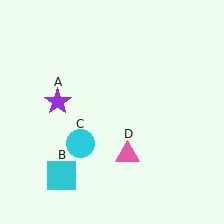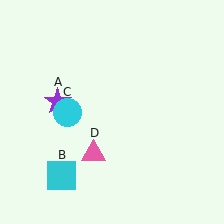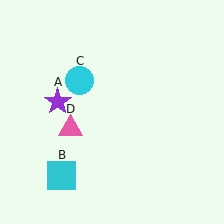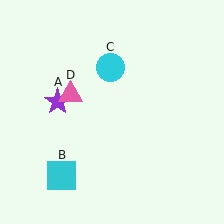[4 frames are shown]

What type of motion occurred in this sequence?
The cyan circle (object C), pink triangle (object D) rotated clockwise around the center of the scene.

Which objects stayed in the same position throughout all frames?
Purple star (object A) and cyan square (object B) remained stationary.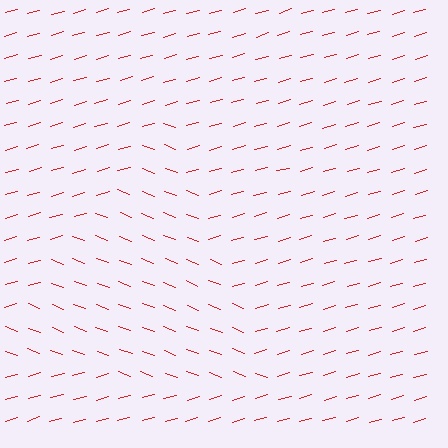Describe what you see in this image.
The image is filled with small red line segments. A triangle region in the image has lines oriented differently from the surrounding lines, creating a visible texture boundary.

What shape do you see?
I see a triangle.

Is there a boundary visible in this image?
Yes, there is a texture boundary formed by a change in line orientation.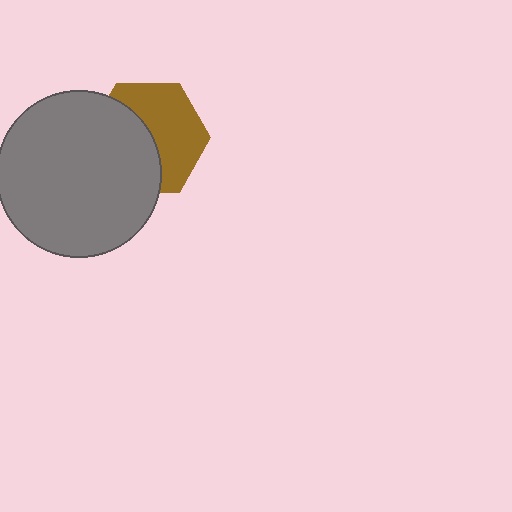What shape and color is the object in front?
The object in front is a gray circle.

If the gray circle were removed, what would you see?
You would see the complete brown hexagon.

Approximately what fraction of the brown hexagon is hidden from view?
Roughly 48% of the brown hexagon is hidden behind the gray circle.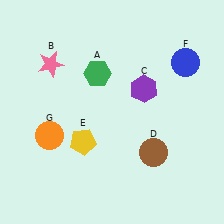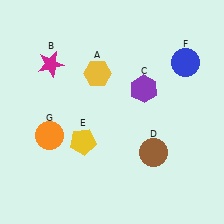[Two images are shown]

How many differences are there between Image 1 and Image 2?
There are 2 differences between the two images.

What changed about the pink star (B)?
In Image 1, B is pink. In Image 2, it changed to magenta.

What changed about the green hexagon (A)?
In Image 1, A is green. In Image 2, it changed to yellow.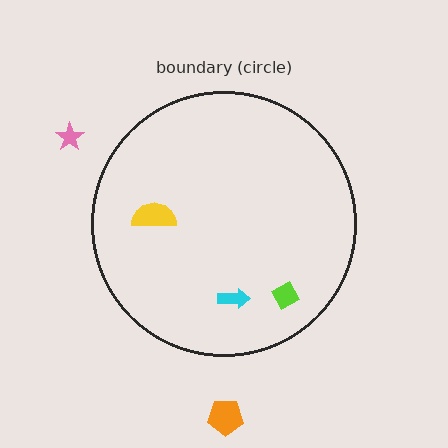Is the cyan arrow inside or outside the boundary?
Inside.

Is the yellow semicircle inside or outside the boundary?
Inside.